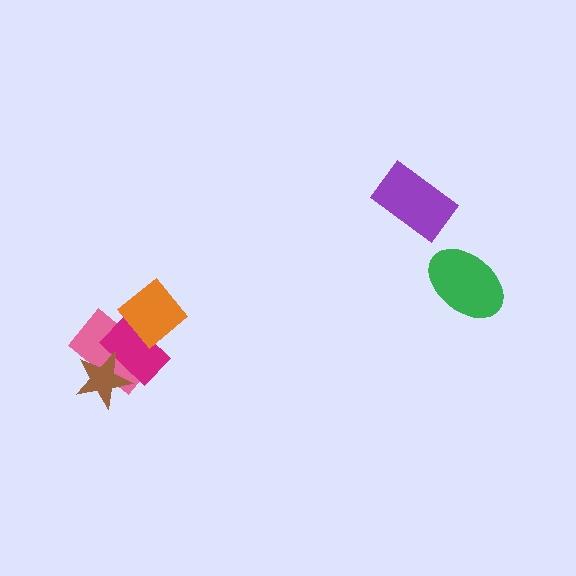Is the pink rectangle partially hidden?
Yes, it is partially covered by another shape.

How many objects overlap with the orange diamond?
2 objects overlap with the orange diamond.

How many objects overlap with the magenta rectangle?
3 objects overlap with the magenta rectangle.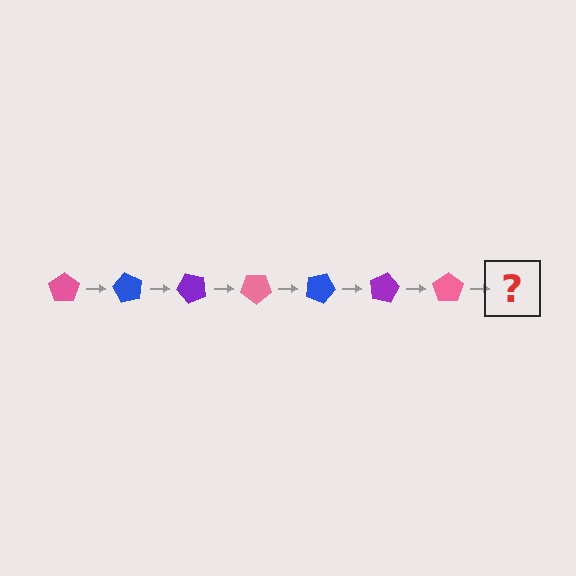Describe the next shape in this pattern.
It should be a blue pentagon, rotated 420 degrees from the start.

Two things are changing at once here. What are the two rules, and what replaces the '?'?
The two rules are that it rotates 60 degrees each step and the color cycles through pink, blue, and purple. The '?' should be a blue pentagon, rotated 420 degrees from the start.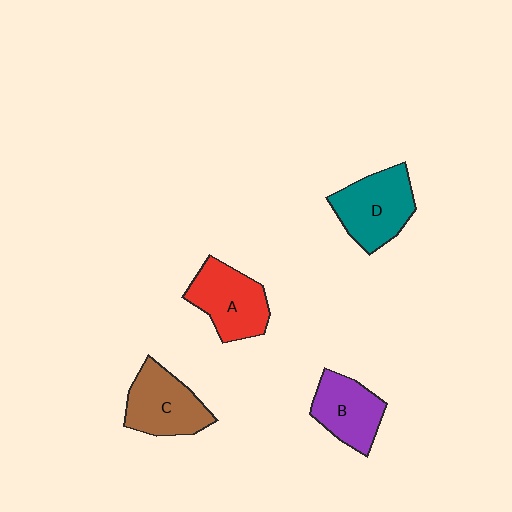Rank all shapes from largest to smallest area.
From largest to smallest: D (teal), A (red), C (brown), B (purple).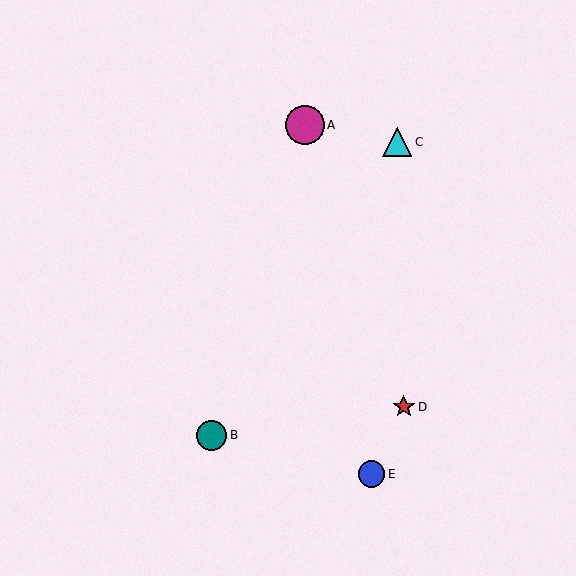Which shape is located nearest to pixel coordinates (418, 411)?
The red star (labeled D) at (404, 407) is nearest to that location.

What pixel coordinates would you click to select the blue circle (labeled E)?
Click at (372, 474) to select the blue circle E.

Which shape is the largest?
The magenta circle (labeled A) is the largest.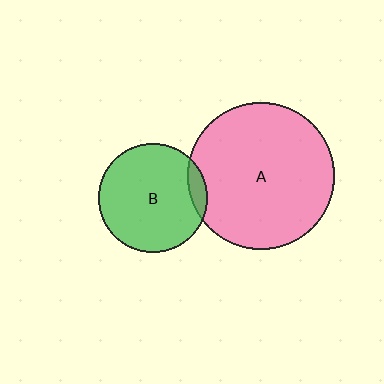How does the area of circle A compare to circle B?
Approximately 1.8 times.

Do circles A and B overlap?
Yes.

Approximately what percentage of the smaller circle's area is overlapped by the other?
Approximately 10%.